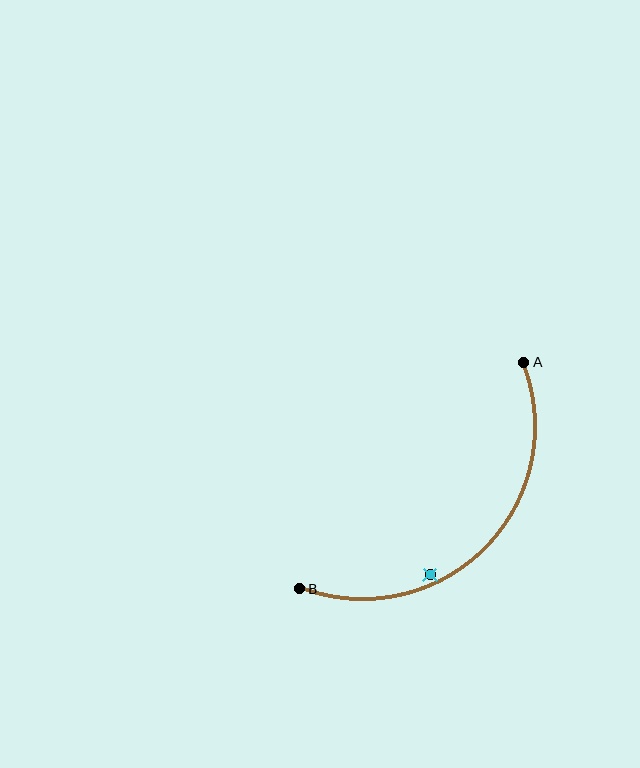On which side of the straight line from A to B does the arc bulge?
The arc bulges below and to the right of the straight line connecting A and B.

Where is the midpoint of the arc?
The arc midpoint is the point on the curve farthest from the straight line joining A and B. It sits below and to the right of that line.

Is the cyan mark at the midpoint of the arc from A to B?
No — the cyan mark does not lie on the arc at all. It sits slightly inside the curve.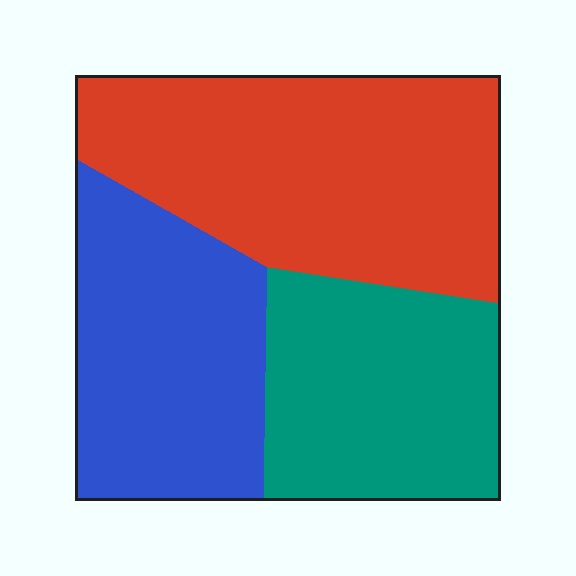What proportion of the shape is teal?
Teal covers about 30% of the shape.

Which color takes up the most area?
Red, at roughly 40%.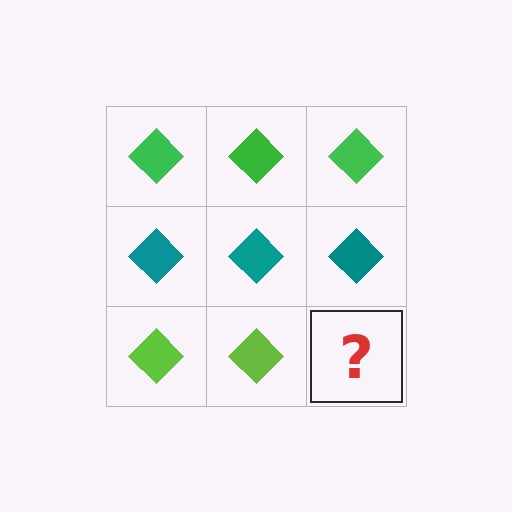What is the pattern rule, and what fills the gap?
The rule is that each row has a consistent color. The gap should be filled with a lime diamond.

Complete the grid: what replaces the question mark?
The question mark should be replaced with a lime diamond.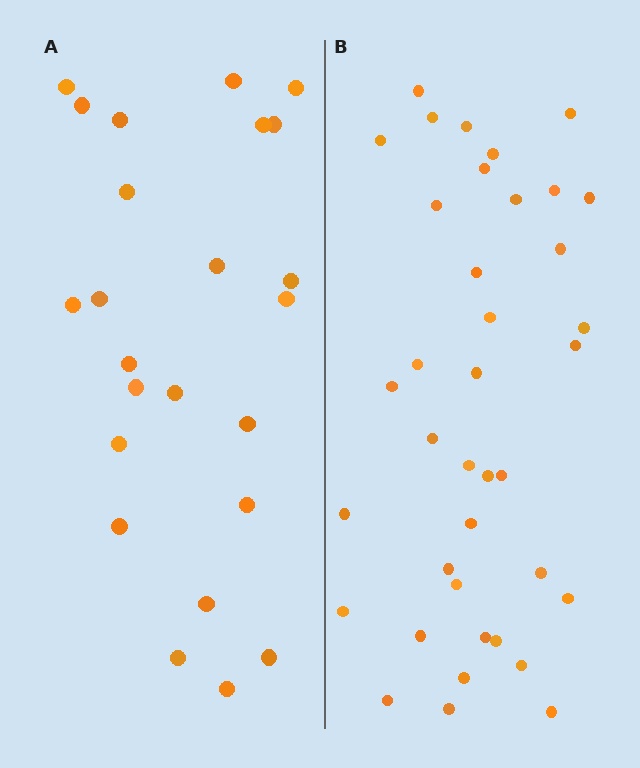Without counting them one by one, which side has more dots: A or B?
Region B (the right region) has more dots.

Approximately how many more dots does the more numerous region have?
Region B has approximately 15 more dots than region A.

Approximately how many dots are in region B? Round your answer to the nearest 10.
About 40 dots. (The exact count is 38, which rounds to 40.)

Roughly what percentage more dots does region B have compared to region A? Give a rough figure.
About 60% more.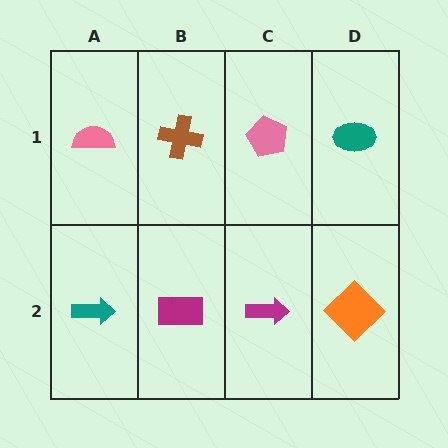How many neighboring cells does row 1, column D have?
2.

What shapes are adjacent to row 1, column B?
A magenta rectangle (row 2, column B), a pink semicircle (row 1, column A), a pink pentagon (row 1, column C).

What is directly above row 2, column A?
A pink semicircle.